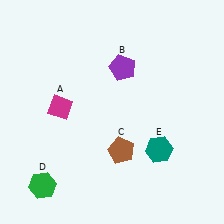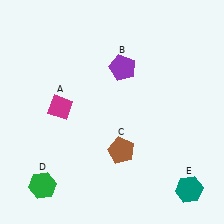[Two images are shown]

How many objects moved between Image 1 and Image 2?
1 object moved between the two images.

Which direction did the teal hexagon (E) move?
The teal hexagon (E) moved down.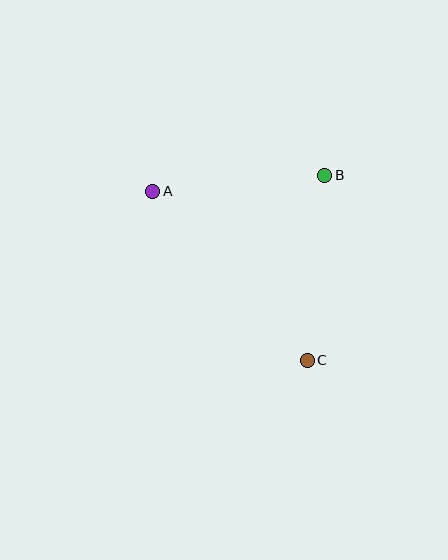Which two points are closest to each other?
Points A and B are closest to each other.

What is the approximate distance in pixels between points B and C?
The distance between B and C is approximately 186 pixels.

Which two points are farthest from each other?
Points A and C are farthest from each other.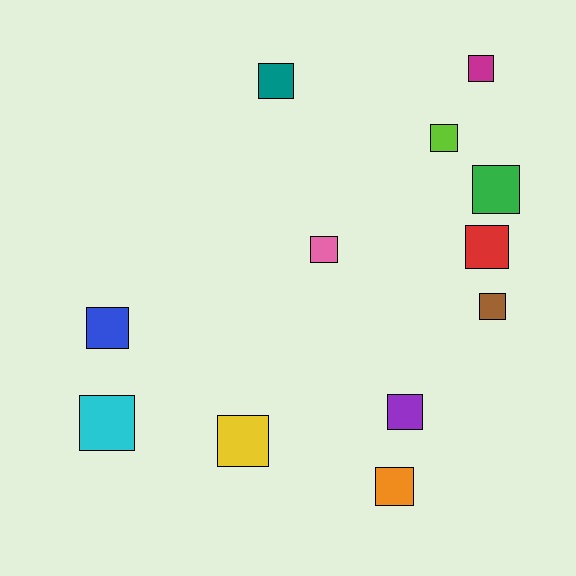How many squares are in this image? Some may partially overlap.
There are 12 squares.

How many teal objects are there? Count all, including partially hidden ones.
There is 1 teal object.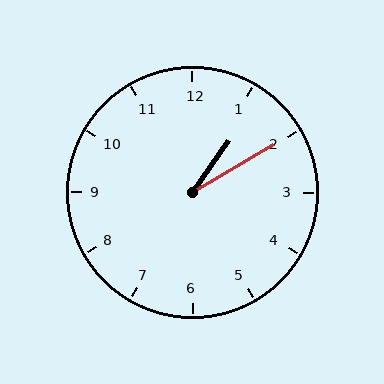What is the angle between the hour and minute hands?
Approximately 25 degrees.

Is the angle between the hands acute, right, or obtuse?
It is acute.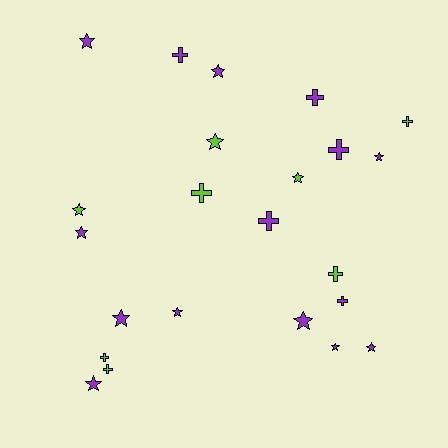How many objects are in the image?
There are 23 objects.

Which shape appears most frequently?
Star, with 13 objects.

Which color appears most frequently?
Purple, with 15 objects.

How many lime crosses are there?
There are 5 lime crosses.